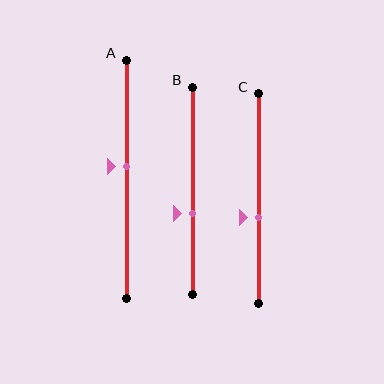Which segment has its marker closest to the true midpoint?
Segment A has its marker closest to the true midpoint.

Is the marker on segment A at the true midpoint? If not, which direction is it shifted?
No, the marker on segment A is shifted upward by about 5% of the segment length.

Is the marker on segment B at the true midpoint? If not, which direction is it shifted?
No, the marker on segment B is shifted downward by about 11% of the segment length.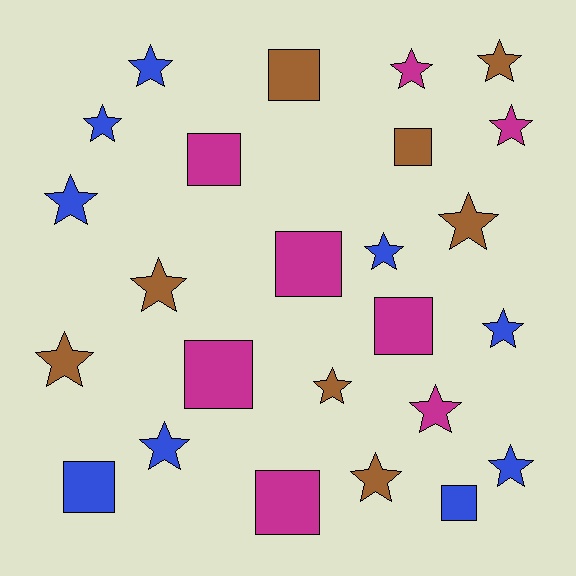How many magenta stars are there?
There are 3 magenta stars.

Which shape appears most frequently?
Star, with 16 objects.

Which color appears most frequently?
Blue, with 9 objects.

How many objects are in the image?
There are 25 objects.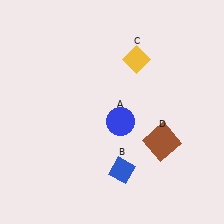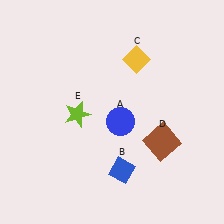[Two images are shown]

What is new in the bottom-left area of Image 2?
A lime star (E) was added in the bottom-left area of Image 2.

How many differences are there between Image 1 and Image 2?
There is 1 difference between the two images.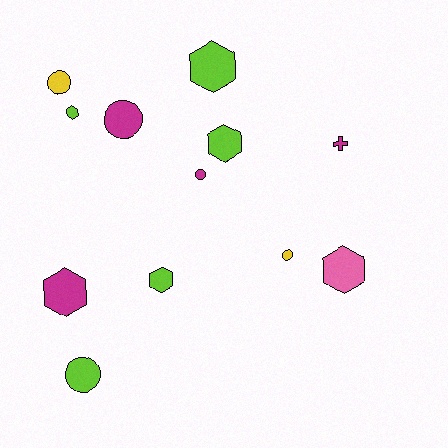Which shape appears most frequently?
Hexagon, with 6 objects.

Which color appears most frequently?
Lime, with 5 objects.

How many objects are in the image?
There are 12 objects.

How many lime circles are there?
There is 1 lime circle.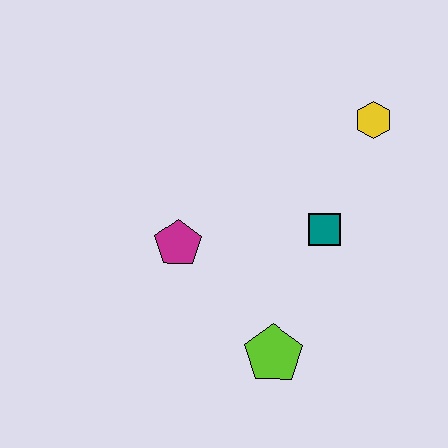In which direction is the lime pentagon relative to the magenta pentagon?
The lime pentagon is below the magenta pentagon.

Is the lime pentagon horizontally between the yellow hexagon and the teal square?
No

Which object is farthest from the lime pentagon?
The yellow hexagon is farthest from the lime pentagon.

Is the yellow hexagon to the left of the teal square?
No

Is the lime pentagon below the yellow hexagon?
Yes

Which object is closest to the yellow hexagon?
The teal square is closest to the yellow hexagon.